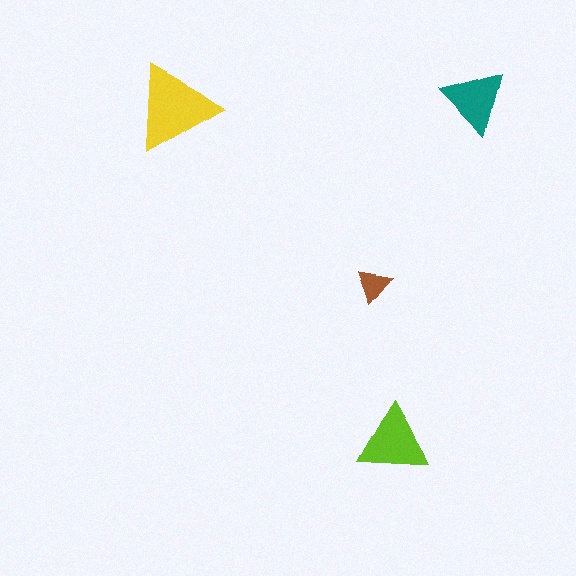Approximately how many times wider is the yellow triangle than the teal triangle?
About 1.5 times wider.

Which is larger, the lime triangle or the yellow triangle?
The yellow one.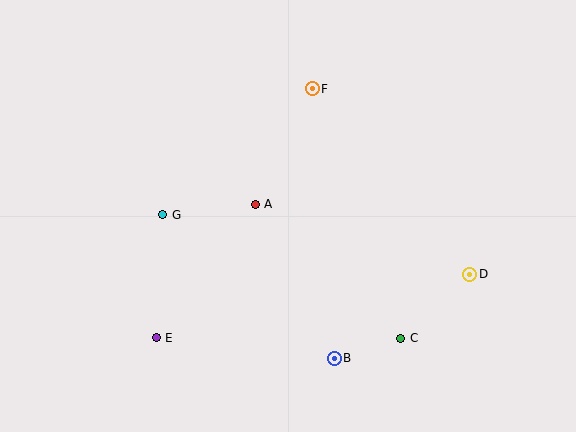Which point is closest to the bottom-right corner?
Point D is closest to the bottom-right corner.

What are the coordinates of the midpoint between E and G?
The midpoint between E and G is at (160, 276).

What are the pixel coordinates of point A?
Point A is at (255, 204).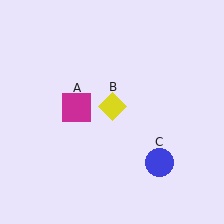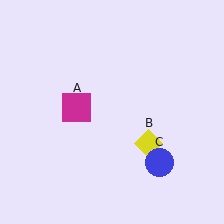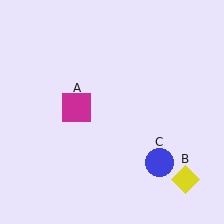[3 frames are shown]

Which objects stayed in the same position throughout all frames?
Magenta square (object A) and blue circle (object C) remained stationary.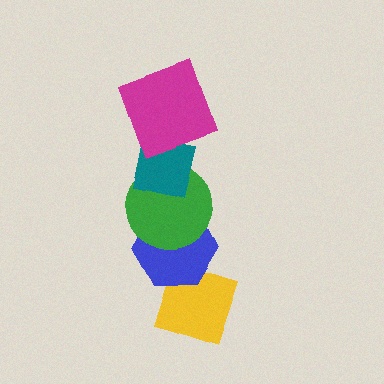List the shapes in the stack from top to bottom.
From top to bottom: the magenta square, the teal square, the green circle, the blue hexagon, the yellow diamond.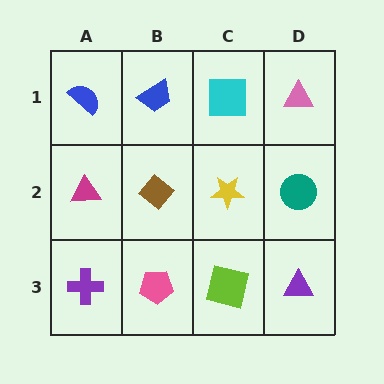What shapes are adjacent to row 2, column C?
A cyan square (row 1, column C), a lime square (row 3, column C), a brown diamond (row 2, column B), a teal circle (row 2, column D).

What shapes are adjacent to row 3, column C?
A yellow star (row 2, column C), a pink pentagon (row 3, column B), a purple triangle (row 3, column D).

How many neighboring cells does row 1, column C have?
3.